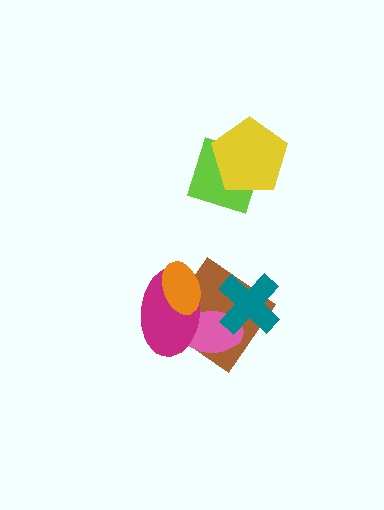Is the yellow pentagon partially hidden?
No, no other shape covers it.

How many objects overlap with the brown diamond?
4 objects overlap with the brown diamond.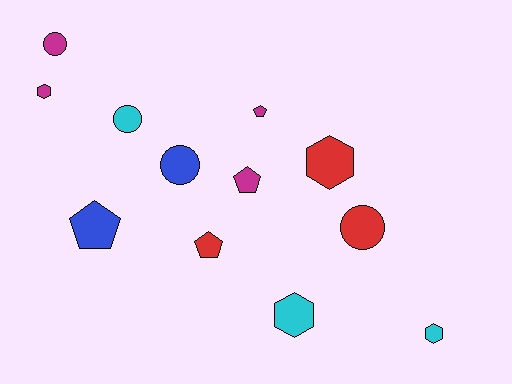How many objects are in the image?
There are 12 objects.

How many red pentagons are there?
There is 1 red pentagon.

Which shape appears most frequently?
Circle, with 4 objects.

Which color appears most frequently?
Magenta, with 4 objects.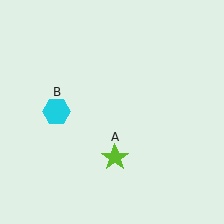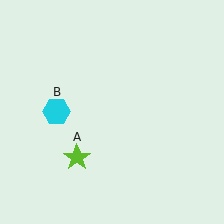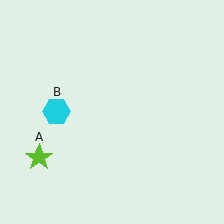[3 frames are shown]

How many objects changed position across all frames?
1 object changed position: lime star (object A).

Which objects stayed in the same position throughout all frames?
Cyan hexagon (object B) remained stationary.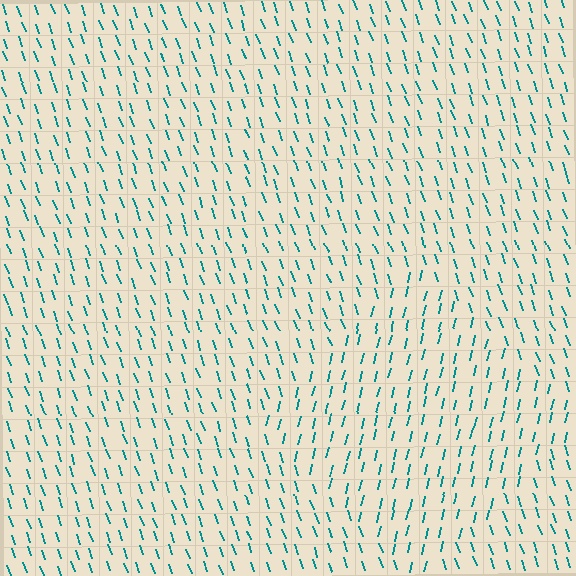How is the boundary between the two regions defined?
The boundary is defined purely by a change in line orientation (approximately 33 degrees difference). All lines are the same color and thickness.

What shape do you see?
I see a diamond.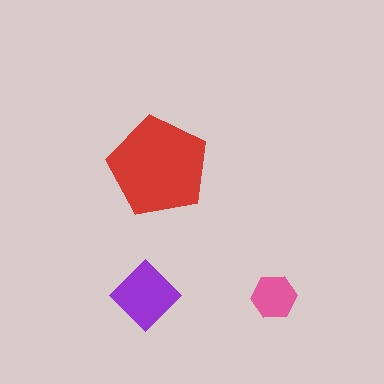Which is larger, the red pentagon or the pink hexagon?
The red pentagon.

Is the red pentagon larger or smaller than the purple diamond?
Larger.